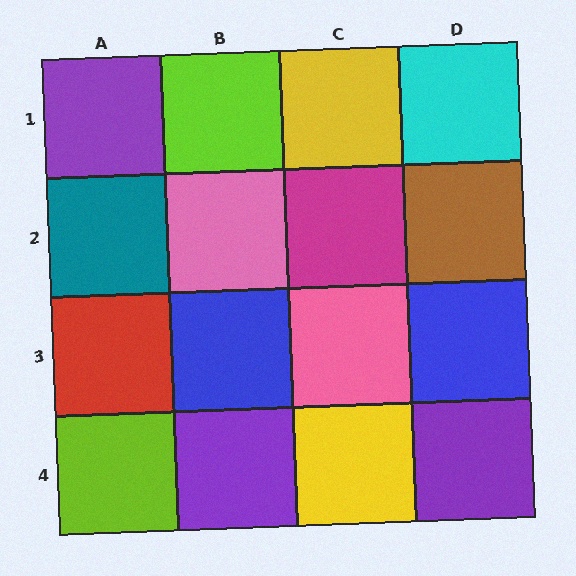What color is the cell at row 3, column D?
Blue.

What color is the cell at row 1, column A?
Purple.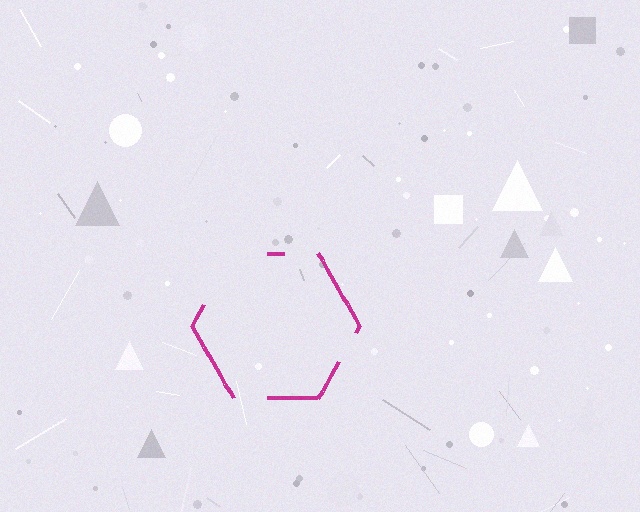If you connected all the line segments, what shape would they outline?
They would outline a hexagon.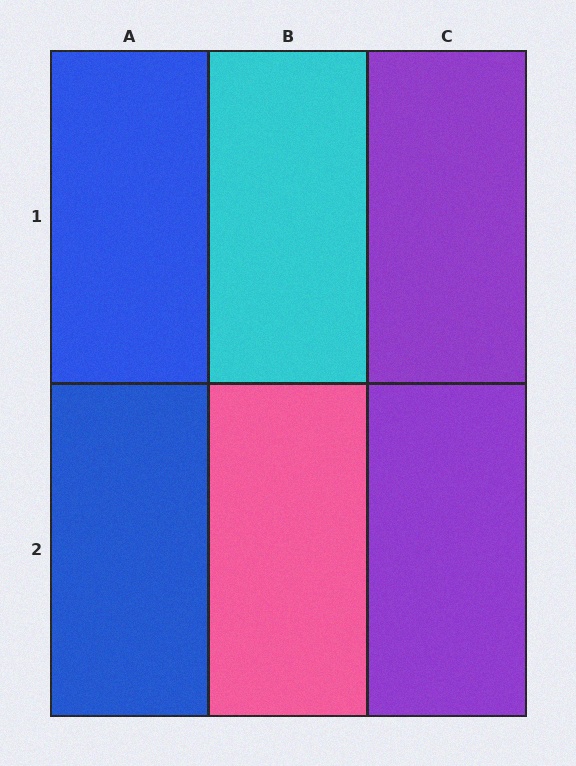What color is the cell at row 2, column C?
Purple.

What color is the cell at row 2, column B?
Pink.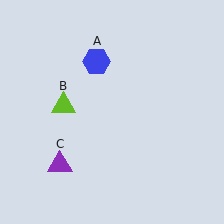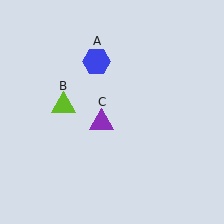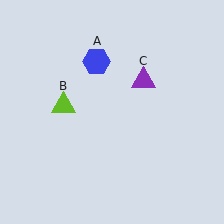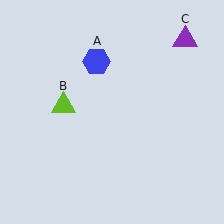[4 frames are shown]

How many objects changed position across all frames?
1 object changed position: purple triangle (object C).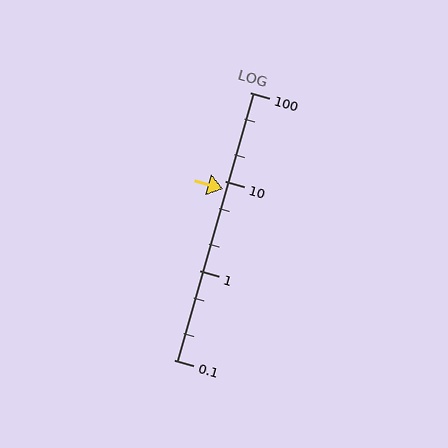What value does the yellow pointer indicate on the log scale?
The pointer indicates approximately 8.3.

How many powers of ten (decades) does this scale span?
The scale spans 3 decades, from 0.1 to 100.